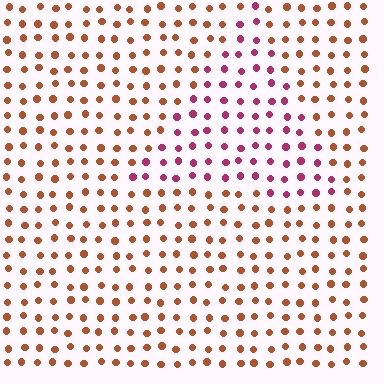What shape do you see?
I see a triangle.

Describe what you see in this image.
The image is filled with small brown elements in a uniform arrangement. A triangle-shaped region is visible where the elements are tinted to a slightly different hue, forming a subtle color boundary.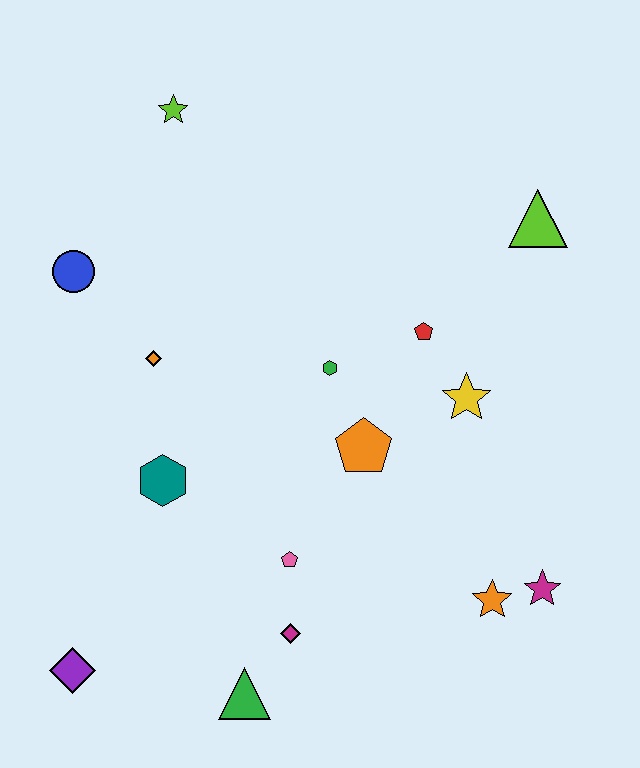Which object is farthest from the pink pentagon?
The lime star is farthest from the pink pentagon.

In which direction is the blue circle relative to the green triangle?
The blue circle is above the green triangle.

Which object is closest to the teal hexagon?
The orange diamond is closest to the teal hexagon.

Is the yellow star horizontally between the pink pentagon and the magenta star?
Yes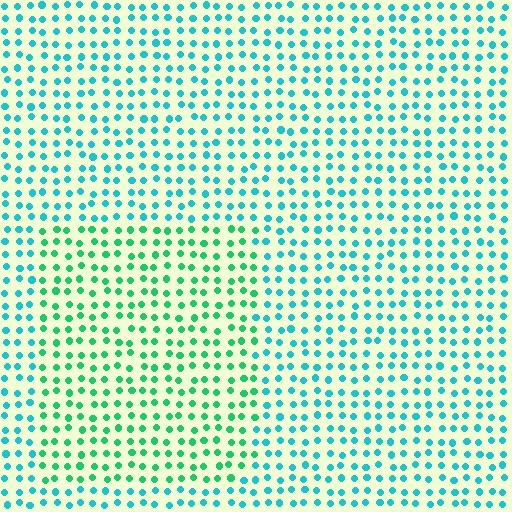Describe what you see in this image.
The image is filled with small cyan elements in a uniform arrangement. A rectangle-shaped region is visible where the elements are tinted to a slightly different hue, forming a subtle color boundary.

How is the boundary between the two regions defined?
The boundary is defined purely by a slight shift in hue (about 36 degrees). Spacing, size, and orientation are identical on both sides.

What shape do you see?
I see a rectangle.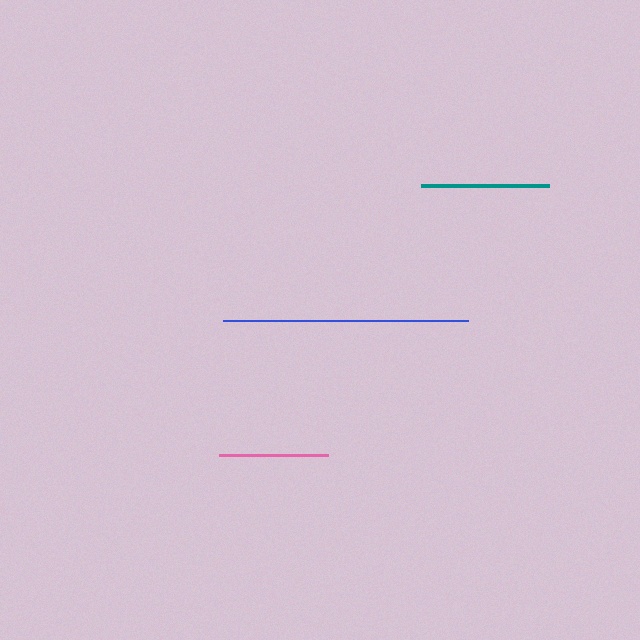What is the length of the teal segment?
The teal segment is approximately 128 pixels long.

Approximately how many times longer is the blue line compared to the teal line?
The blue line is approximately 1.9 times the length of the teal line.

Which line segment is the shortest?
The pink line is the shortest at approximately 108 pixels.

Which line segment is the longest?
The blue line is the longest at approximately 246 pixels.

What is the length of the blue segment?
The blue segment is approximately 246 pixels long.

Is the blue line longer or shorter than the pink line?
The blue line is longer than the pink line.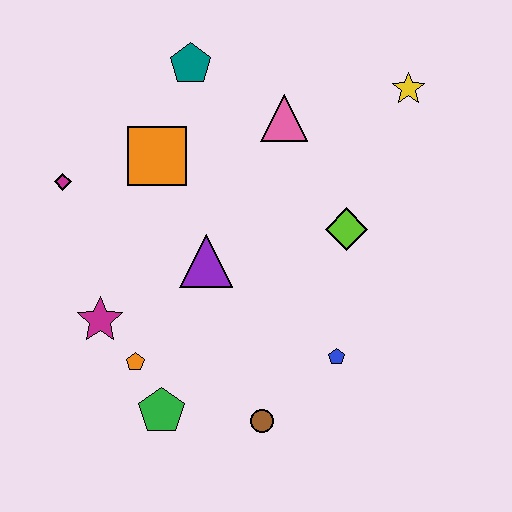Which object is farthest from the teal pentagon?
The brown circle is farthest from the teal pentagon.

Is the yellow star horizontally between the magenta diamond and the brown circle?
No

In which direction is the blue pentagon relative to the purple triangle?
The blue pentagon is to the right of the purple triangle.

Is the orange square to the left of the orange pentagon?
No